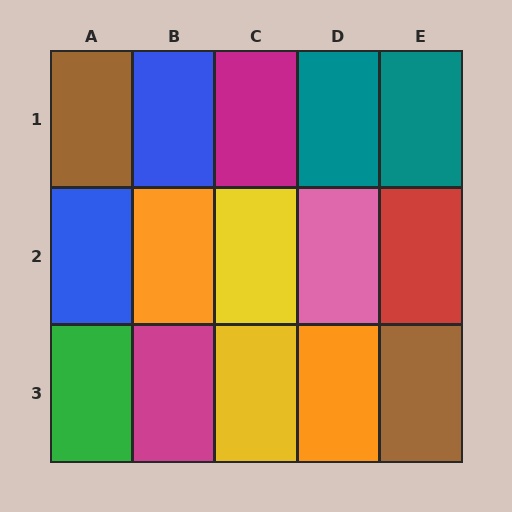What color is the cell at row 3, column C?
Yellow.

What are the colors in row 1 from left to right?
Brown, blue, magenta, teal, teal.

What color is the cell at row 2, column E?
Red.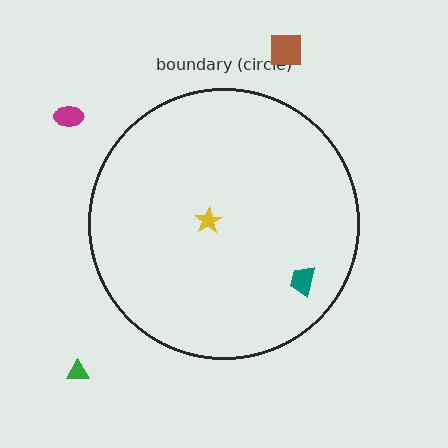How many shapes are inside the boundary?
2 inside, 3 outside.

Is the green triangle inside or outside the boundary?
Outside.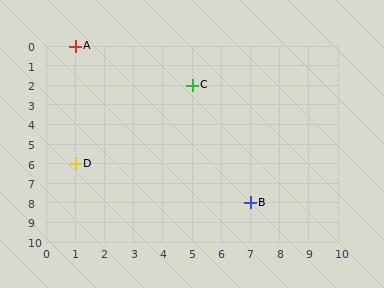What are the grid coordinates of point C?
Point C is at grid coordinates (5, 2).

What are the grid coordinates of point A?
Point A is at grid coordinates (1, 0).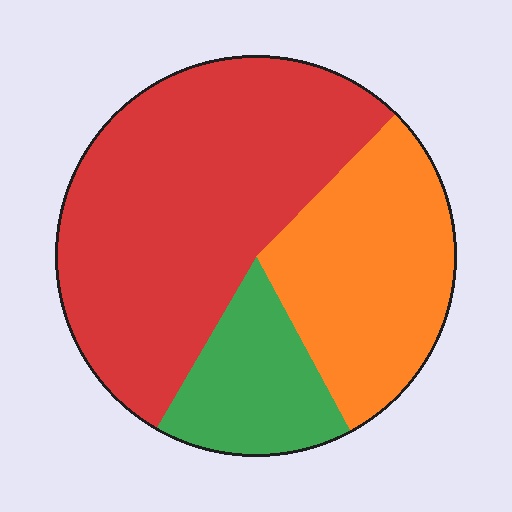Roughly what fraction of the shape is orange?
Orange takes up between a sixth and a third of the shape.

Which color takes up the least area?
Green, at roughly 15%.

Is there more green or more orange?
Orange.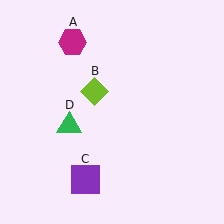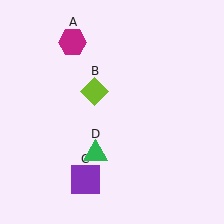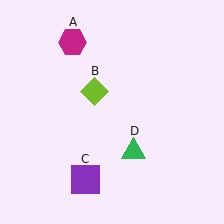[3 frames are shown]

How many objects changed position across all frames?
1 object changed position: green triangle (object D).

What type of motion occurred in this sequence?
The green triangle (object D) rotated counterclockwise around the center of the scene.